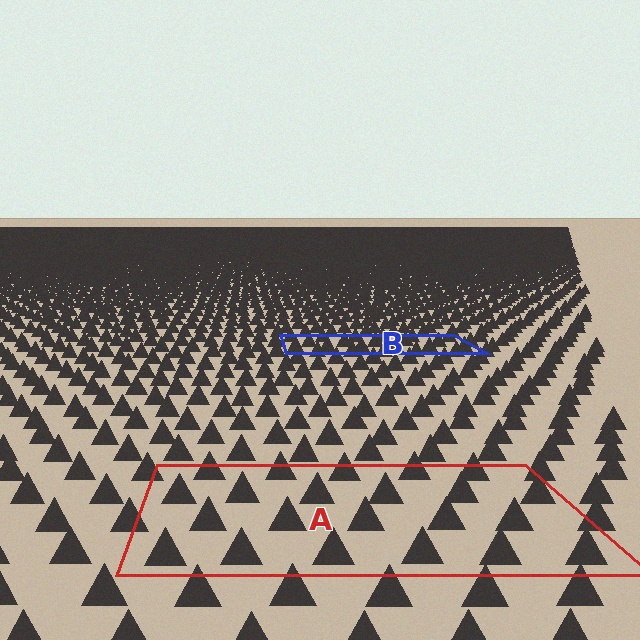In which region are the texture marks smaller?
The texture marks are smaller in region B, because it is farther away.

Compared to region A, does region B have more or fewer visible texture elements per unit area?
Region B has more texture elements per unit area — they are packed more densely because it is farther away.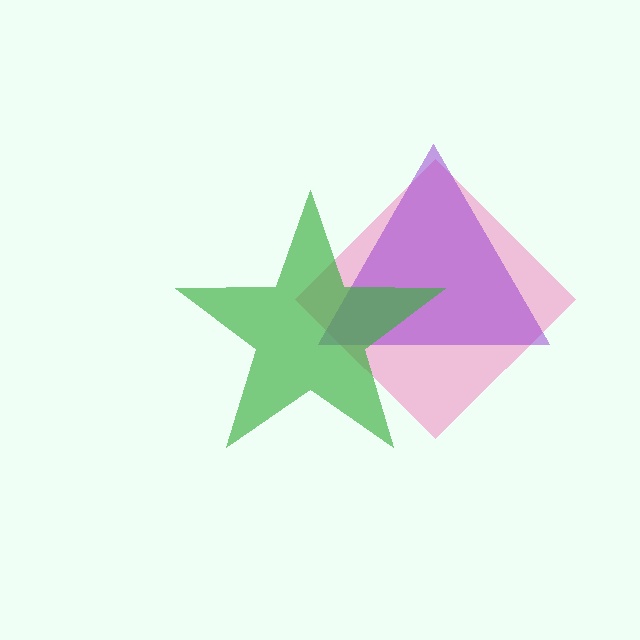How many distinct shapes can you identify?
There are 3 distinct shapes: a pink diamond, a purple triangle, a green star.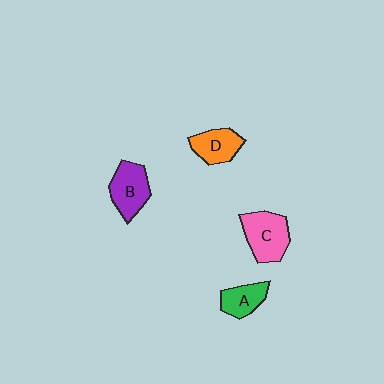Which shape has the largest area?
Shape C (pink).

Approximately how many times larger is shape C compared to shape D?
Approximately 1.3 times.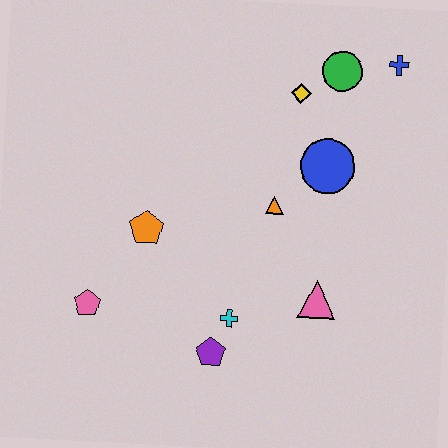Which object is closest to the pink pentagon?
The orange pentagon is closest to the pink pentagon.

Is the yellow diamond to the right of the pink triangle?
No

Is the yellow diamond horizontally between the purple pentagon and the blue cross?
Yes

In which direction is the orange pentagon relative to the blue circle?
The orange pentagon is to the left of the blue circle.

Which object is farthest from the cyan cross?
The blue cross is farthest from the cyan cross.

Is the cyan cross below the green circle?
Yes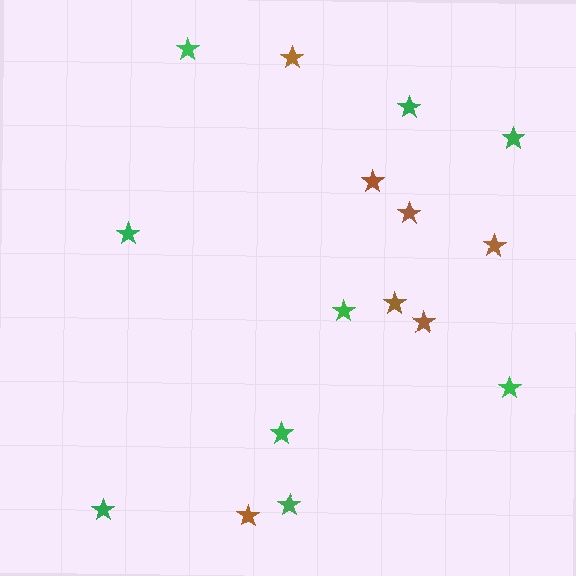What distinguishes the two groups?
There are 2 groups: one group of brown stars (7) and one group of green stars (9).